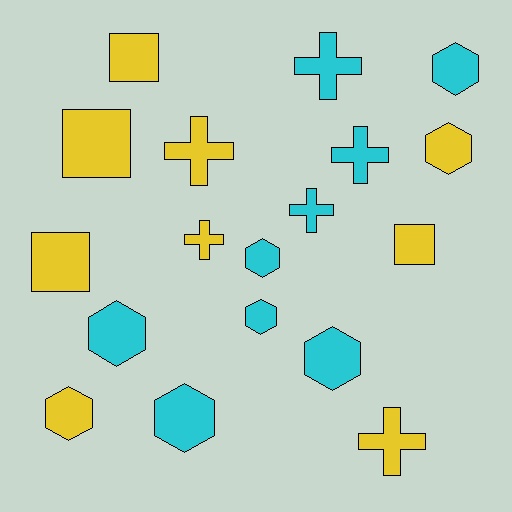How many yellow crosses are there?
There are 3 yellow crosses.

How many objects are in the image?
There are 18 objects.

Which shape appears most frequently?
Hexagon, with 8 objects.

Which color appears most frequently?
Cyan, with 9 objects.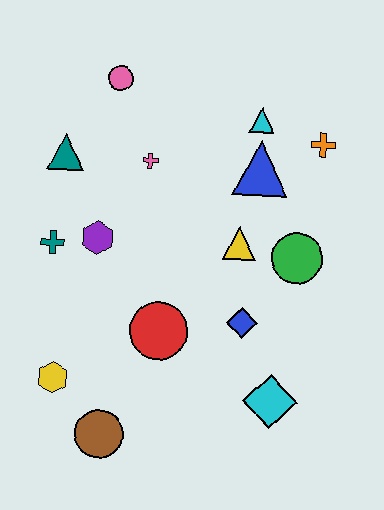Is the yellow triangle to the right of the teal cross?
Yes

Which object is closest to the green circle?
The yellow triangle is closest to the green circle.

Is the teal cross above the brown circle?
Yes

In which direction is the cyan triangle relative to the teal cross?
The cyan triangle is to the right of the teal cross.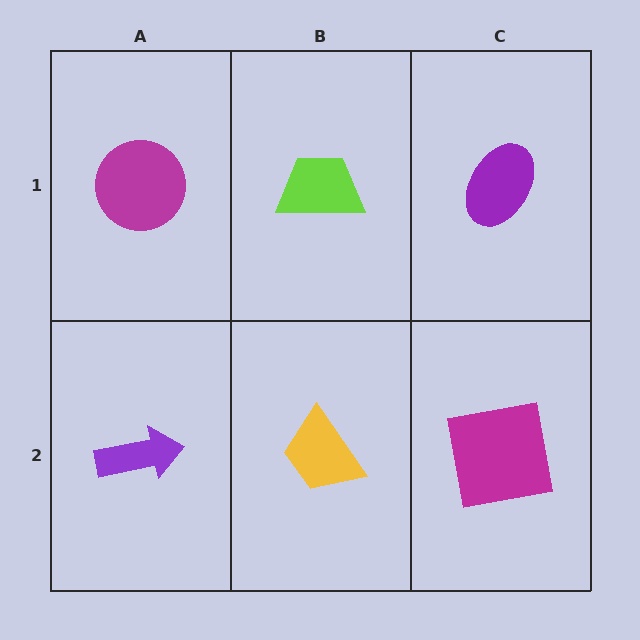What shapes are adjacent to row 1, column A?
A purple arrow (row 2, column A), a lime trapezoid (row 1, column B).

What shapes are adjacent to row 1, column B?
A yellow trapezoid (row 2, column B), a magenta circle (row 1, column A), a purple ellipse (row 1, column C).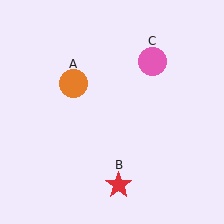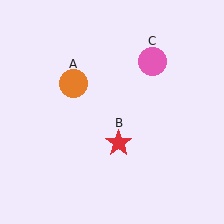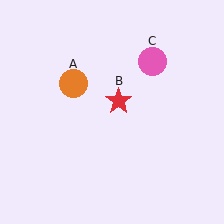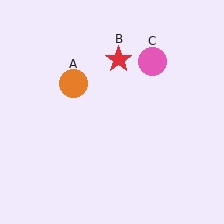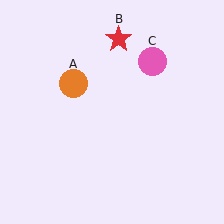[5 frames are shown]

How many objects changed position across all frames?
1 object changed position: red star (object B).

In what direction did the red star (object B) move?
The red star (object B) moved up.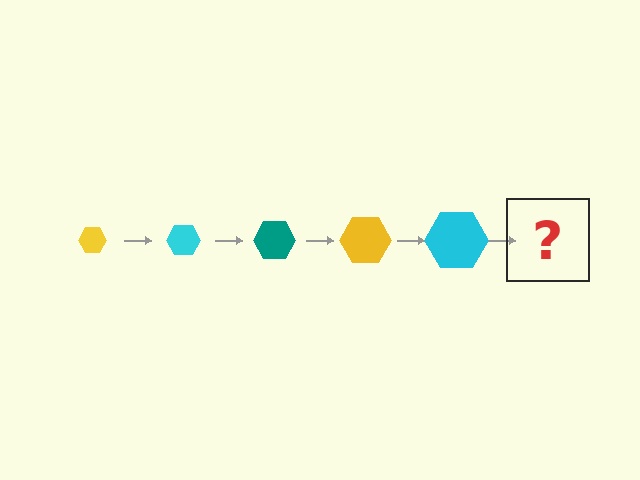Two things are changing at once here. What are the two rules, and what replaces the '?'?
The two rules are that the hexagon grows larger each step and the color cycles through yellow, cyan, and teal. The '?' should be a teal hexagon, larger than the previous one.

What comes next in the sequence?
The next element should be a teal hexagon, larger than the previous one.